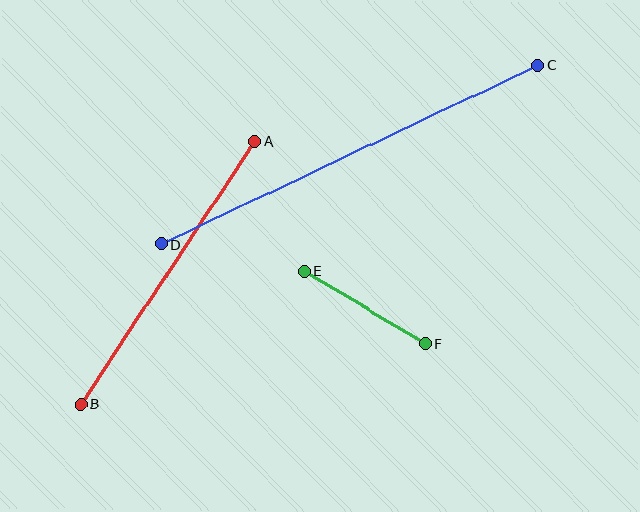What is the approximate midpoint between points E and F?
The midpoint is at approximately (365, 307) pixels.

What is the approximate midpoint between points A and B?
The midpoint is at approximately (168, 273) pixels.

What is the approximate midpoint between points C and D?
The midpoint is at approximately (349, 155) pixels.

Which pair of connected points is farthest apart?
Points C and D are farthest apart.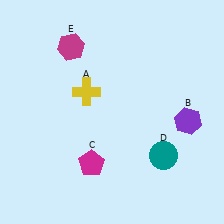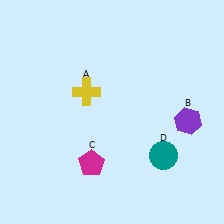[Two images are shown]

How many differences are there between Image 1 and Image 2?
There is 1 difference between the two images.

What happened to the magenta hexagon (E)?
The magenta hexagon (E) was removed in Image 2. It was in the top-left area of Image 1.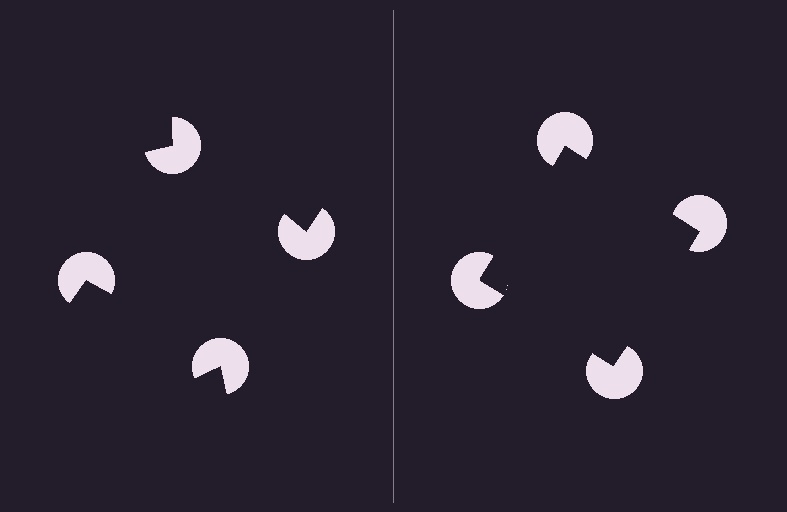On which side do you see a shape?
An illusory square appears on the right side. On the left side the wedge cuts are rotated, so no coherent shape forms.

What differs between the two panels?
The pac-man discs are positioned identically on both sides; only the wedge orientations differ. On the right they align to a square; on the left they are misaligned.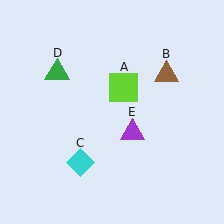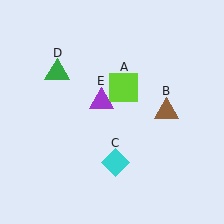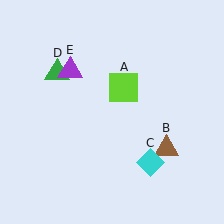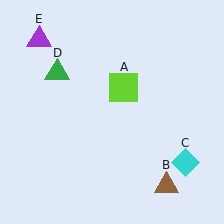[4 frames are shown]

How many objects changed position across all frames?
3 objects changed position: brown triangle (object B), cyan diamond (object C), purple triangle (object E).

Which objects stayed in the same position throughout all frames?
Lime square (object A) and green triangle (object D) remained stationary.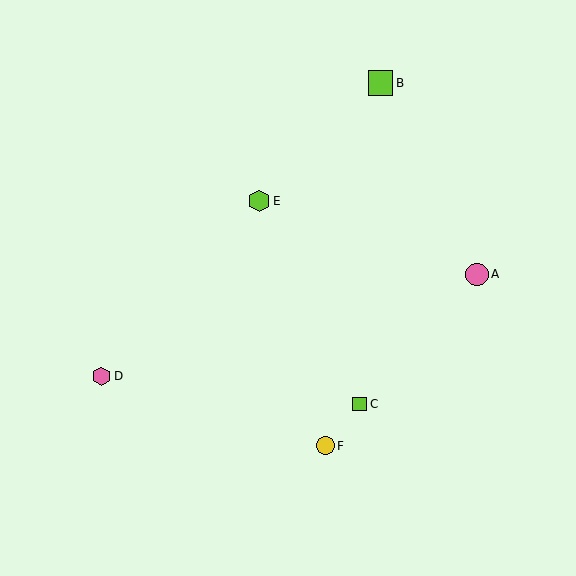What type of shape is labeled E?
Shape E is a lime hexagon.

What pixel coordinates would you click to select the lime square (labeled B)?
Click at (381, 83) to select the lime square B.